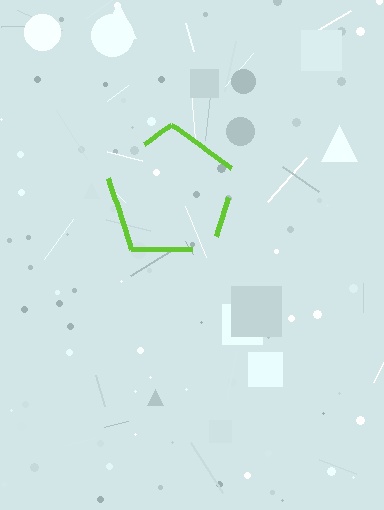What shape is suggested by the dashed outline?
The dashed outline suggests a pentagon.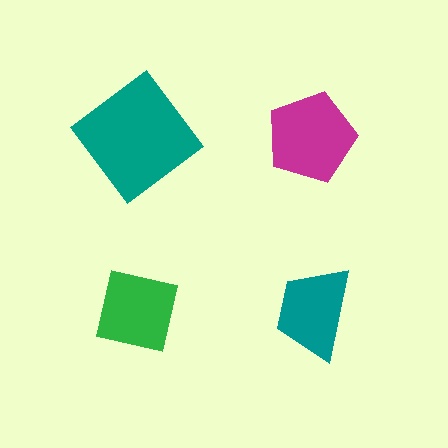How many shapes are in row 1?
2 shapes.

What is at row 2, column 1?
A green square.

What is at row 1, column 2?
A magenta pentagon.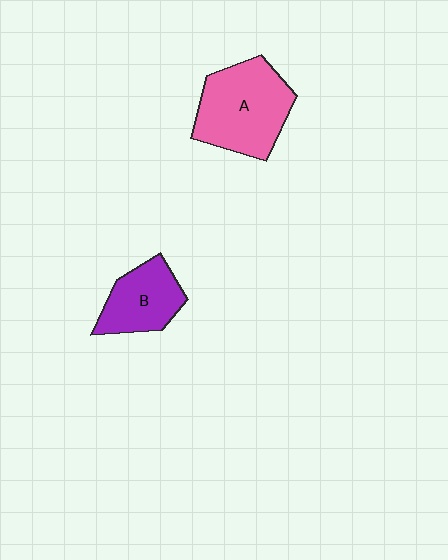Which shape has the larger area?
Shape A (pink).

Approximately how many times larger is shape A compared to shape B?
Approximately 1.6 times.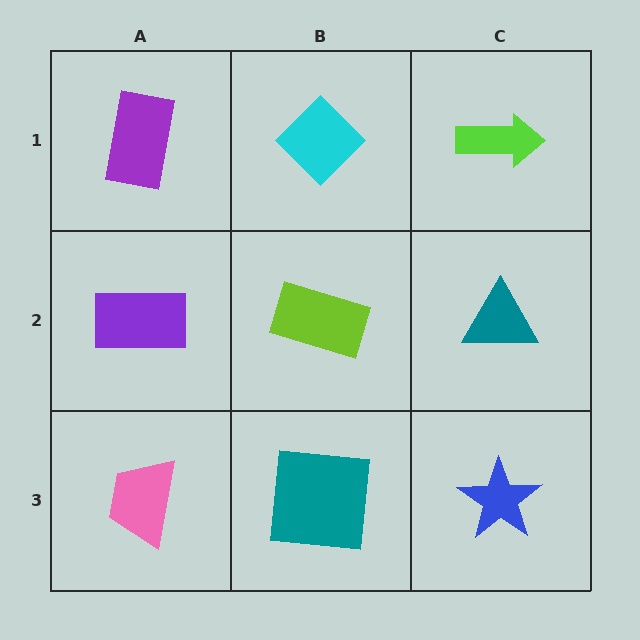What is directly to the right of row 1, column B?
A lime arrow.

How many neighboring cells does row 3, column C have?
2.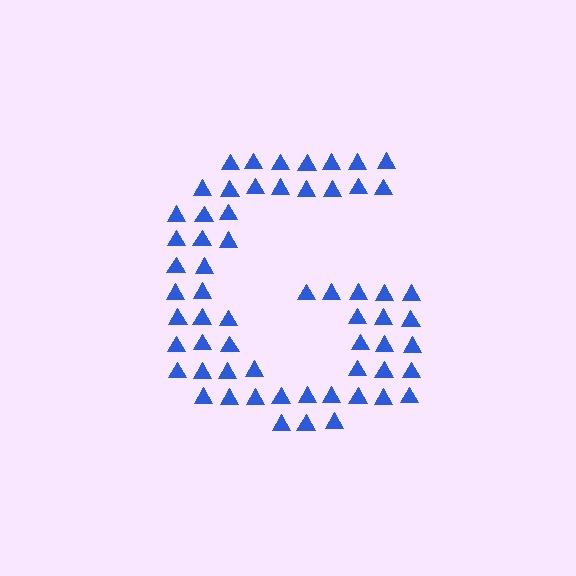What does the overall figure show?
The overall figure shows the letter G.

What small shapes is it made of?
It is made of small triangles.